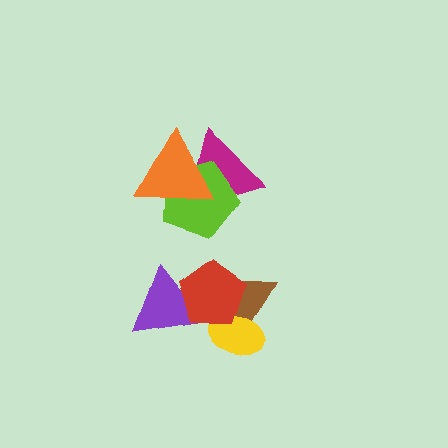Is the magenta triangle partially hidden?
Yes, it is partially covered by another shape.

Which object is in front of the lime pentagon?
The orange triangle is in front of the lime pentagon.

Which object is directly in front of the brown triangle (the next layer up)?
The yellow ellipse is directly in front of the brown triangle.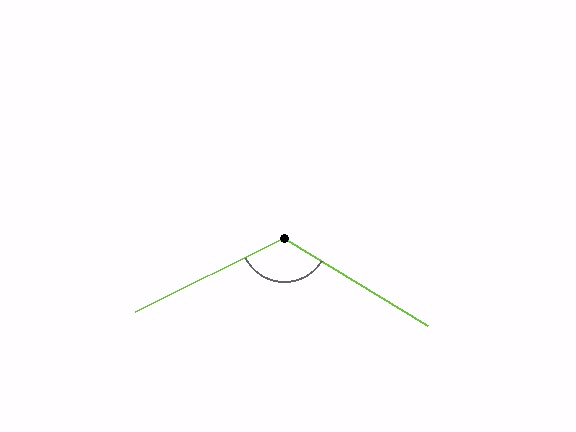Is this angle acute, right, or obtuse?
It is obtuse.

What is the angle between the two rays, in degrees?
Approximately 122 degrees.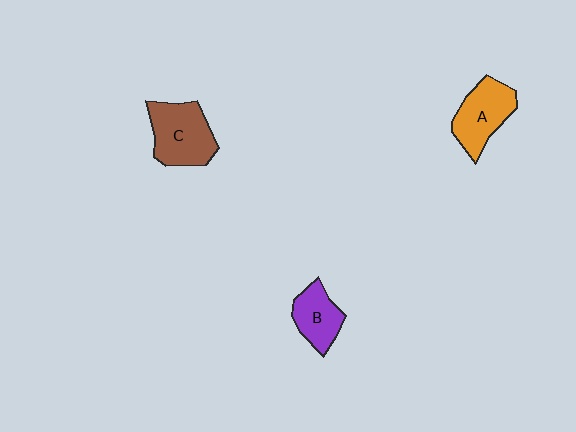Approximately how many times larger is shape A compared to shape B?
Approximately 1.3 times.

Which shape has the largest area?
Shape C (brown).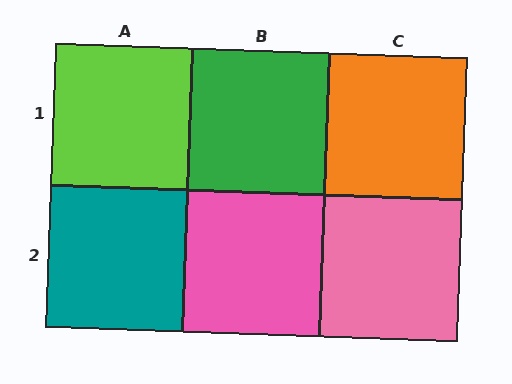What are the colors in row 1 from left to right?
Lime, green, orange.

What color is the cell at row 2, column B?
Pink.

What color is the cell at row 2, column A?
Teal.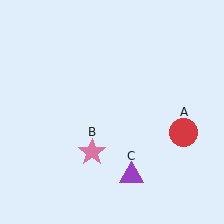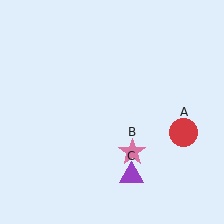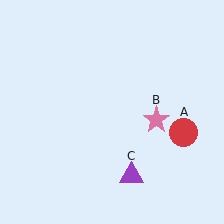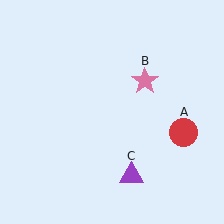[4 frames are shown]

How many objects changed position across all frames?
1 object changed position: pink star (object B).